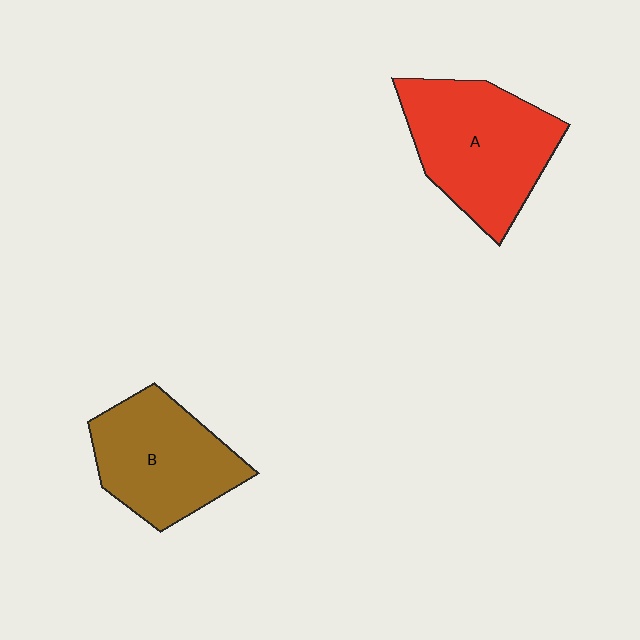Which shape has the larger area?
Shape A (red).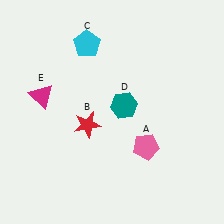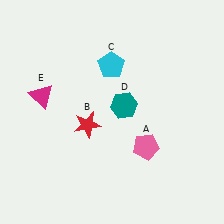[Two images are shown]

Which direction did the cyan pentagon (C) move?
The cyan pentagon (C) moved right.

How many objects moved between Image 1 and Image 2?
1 object moved between the two images.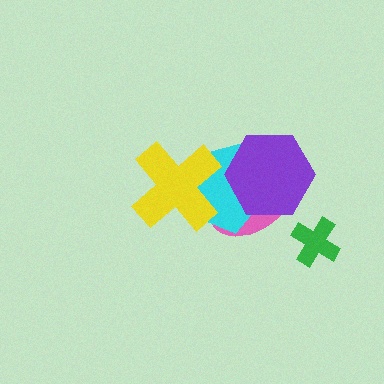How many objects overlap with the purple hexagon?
2 objects overlap with the purple hexagon.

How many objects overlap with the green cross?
0 objects overlap with the green cross.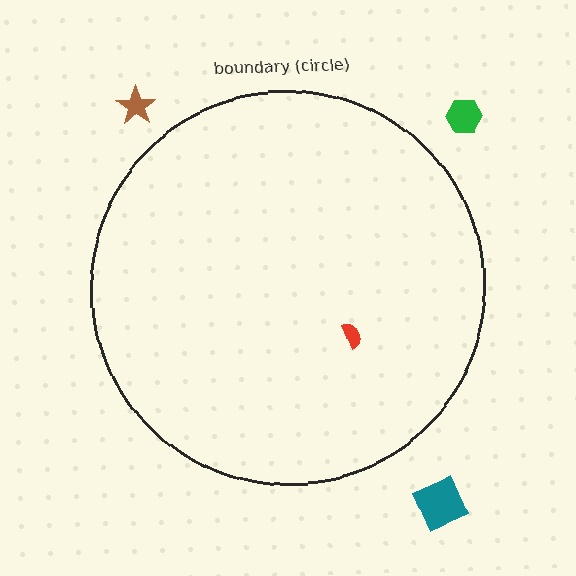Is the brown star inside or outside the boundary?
Outside.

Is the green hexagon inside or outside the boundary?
Outside.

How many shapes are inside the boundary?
1 inside, 3 outside.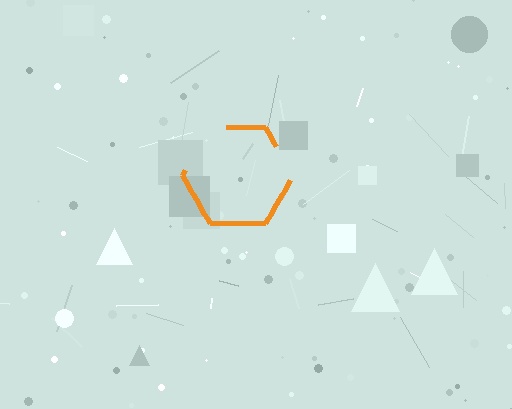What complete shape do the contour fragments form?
The contour fragments form a hexagon.